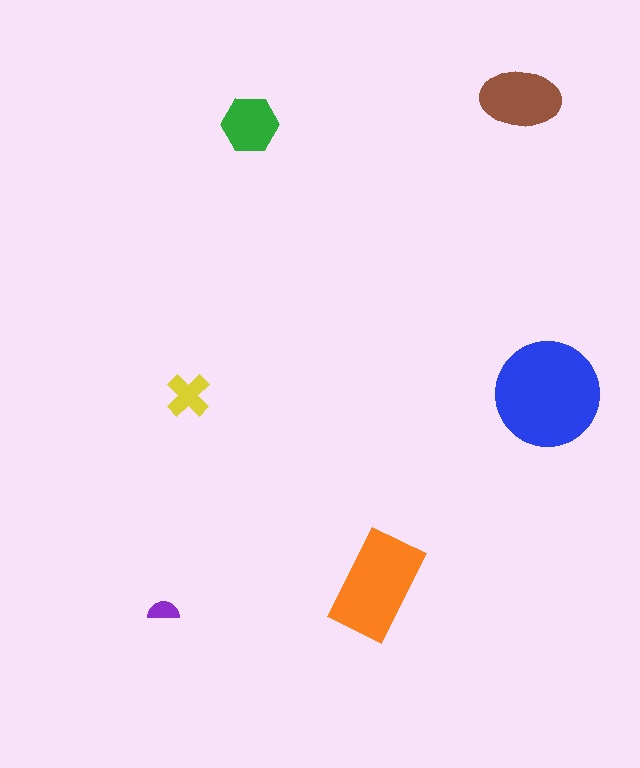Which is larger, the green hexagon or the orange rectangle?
The orange rectangle.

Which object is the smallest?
The purple semicircle.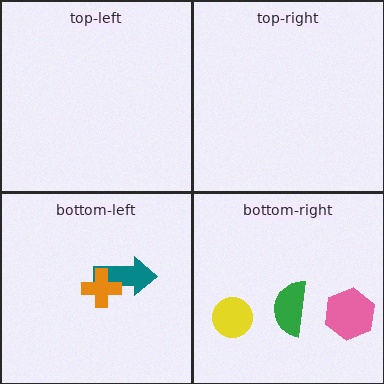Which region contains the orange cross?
The bottom-left region.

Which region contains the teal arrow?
The bottom-left region.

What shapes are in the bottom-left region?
The teal arrow, the orange cross.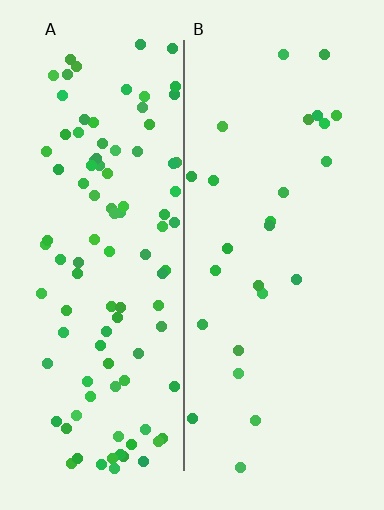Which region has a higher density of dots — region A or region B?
A (the left).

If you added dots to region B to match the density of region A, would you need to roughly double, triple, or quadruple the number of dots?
Approximately quadruple.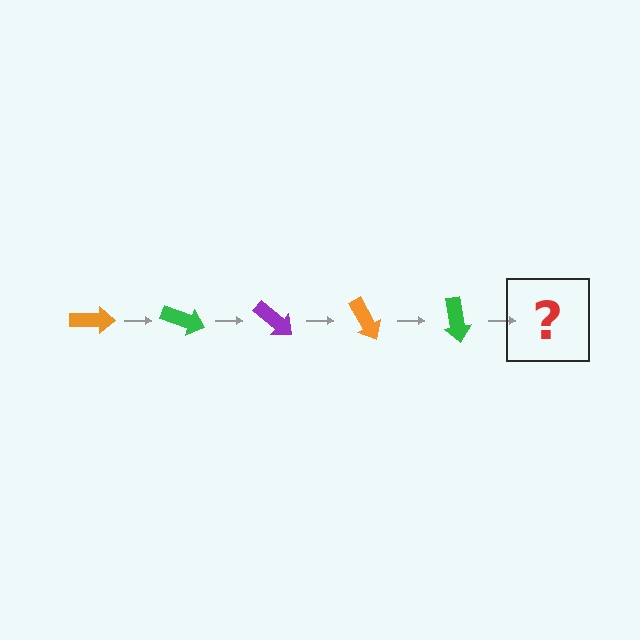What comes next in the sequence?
The next element should be a purple arrow, rotated 100 degrees from the start.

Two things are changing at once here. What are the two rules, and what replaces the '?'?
The two rules are that it rotates 20 degrees each step and the color cycles through orange, green, and purple. The '?' should be a purple arrow, rotated 100 degrees from the start.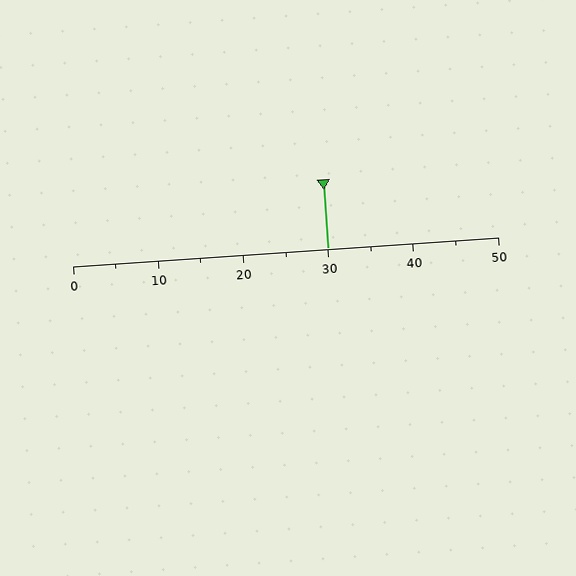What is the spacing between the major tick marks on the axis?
The major ticks are spaced 10 apart.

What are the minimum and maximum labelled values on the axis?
The axis runs from 0 to 50.